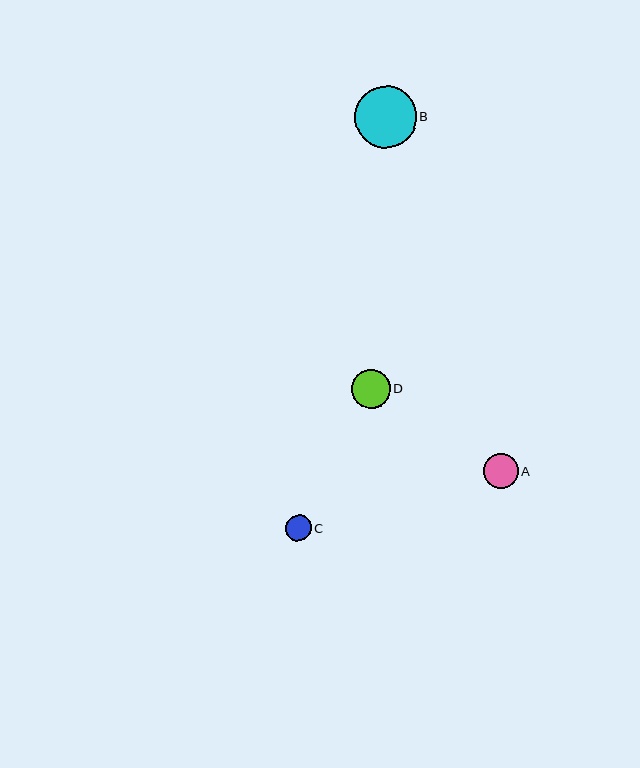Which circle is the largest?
Circle B is the largest with a size of approximately 62 pixels.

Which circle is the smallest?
Circle C is the smallest with a size of approximately 26 pixels.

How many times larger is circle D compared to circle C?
Circle D is approximately 1.5 times the size of circle C.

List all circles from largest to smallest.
From largest to smallest: B, D, A, C.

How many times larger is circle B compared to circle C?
Circle B is approximately 2.4 times the size of circle C.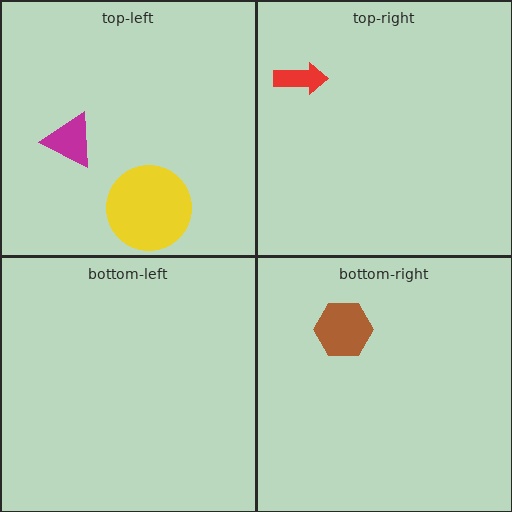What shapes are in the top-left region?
The yellow circle, the magenta triangle.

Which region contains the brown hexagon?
The bottom-right region.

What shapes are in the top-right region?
The red arrow.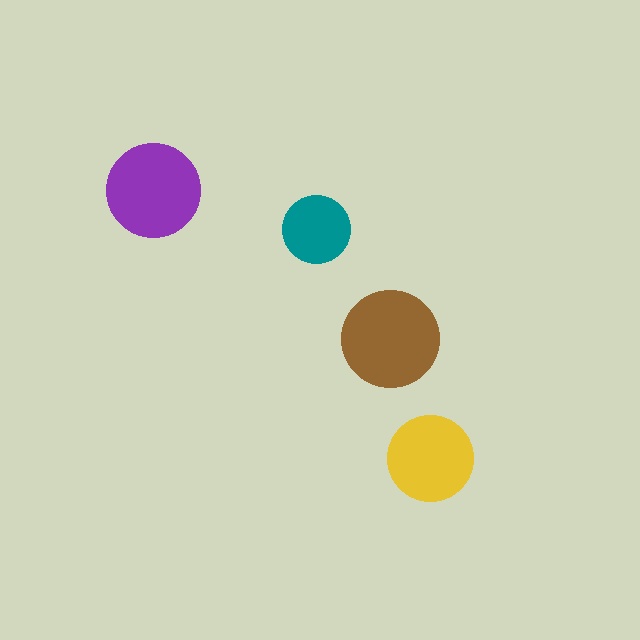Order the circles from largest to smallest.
the brown one, the purple one, the yellow one, the teal one.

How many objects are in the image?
There are 4 objects in the image.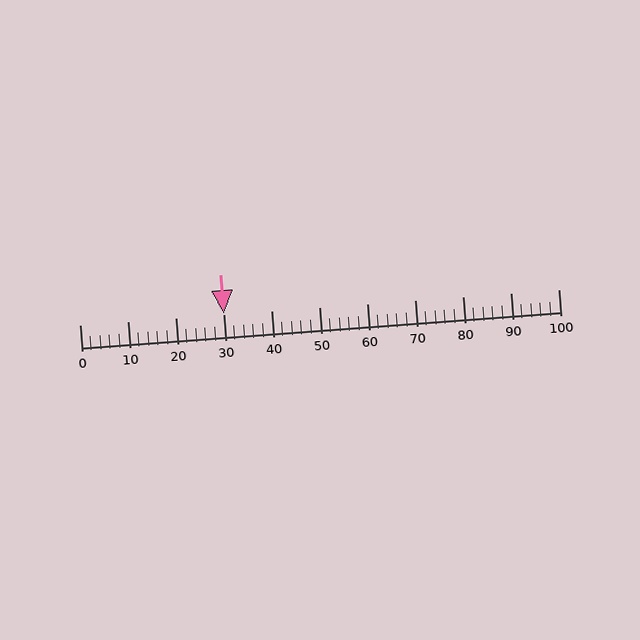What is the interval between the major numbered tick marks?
The major tick marks are spaced 10 units apart.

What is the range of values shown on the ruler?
The ruler shows values from 0 to 100.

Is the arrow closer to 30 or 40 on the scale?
The arrow is closer to 30.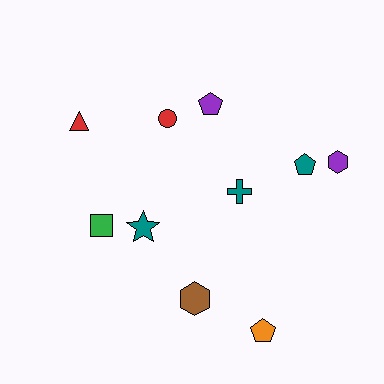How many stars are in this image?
There is 1 star.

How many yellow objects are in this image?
There are no yellow objects.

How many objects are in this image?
There are 10 objects.